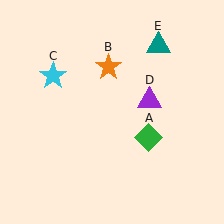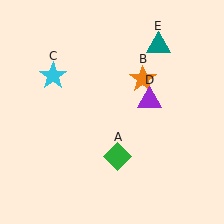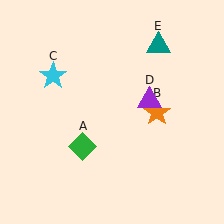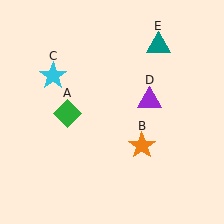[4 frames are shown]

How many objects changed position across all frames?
2 objects changed position: green diamond (object A), orange star (object B).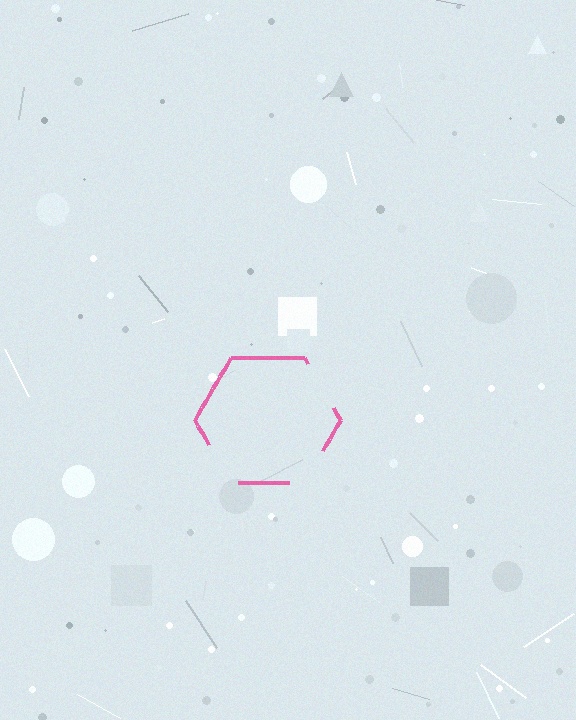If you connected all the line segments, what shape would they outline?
They would outline a hexagon.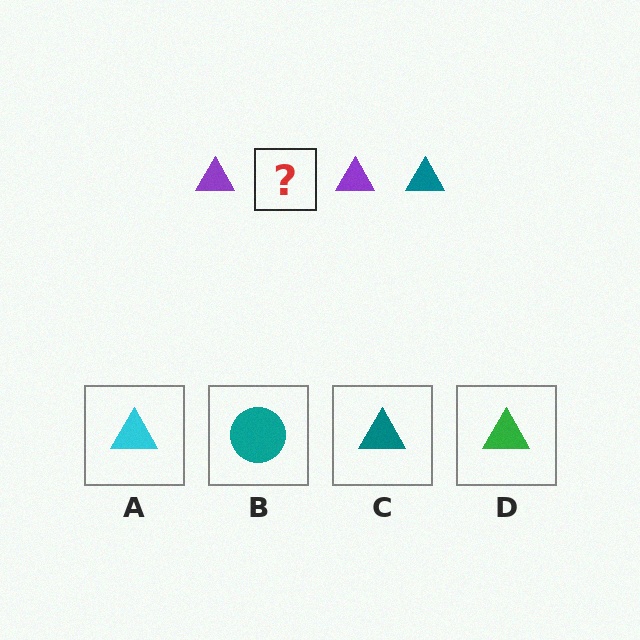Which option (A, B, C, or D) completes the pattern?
C.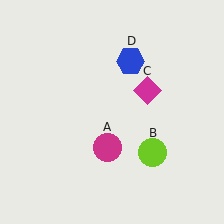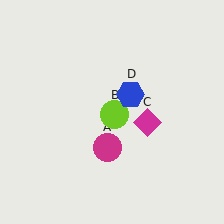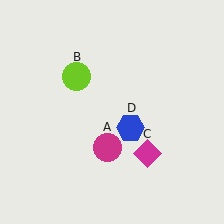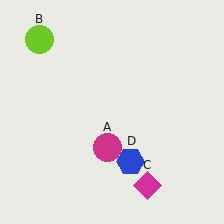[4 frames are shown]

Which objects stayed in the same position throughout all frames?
Magenta circle (object A) remained stationary.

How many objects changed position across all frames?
3 objects changed position: lime circle (object B), magenta diamond (object C), blue hexagon (object D).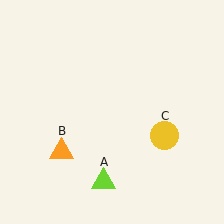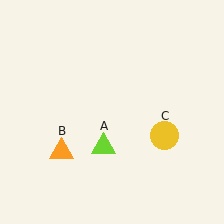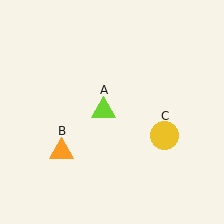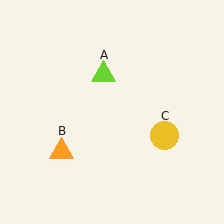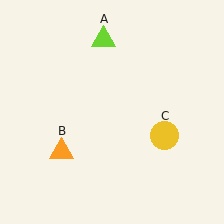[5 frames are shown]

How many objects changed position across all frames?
1 object changed position: lime triangle (object A).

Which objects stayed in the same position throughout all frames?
Orange triangle (object B) and yellow circle (object C) remained stationary.